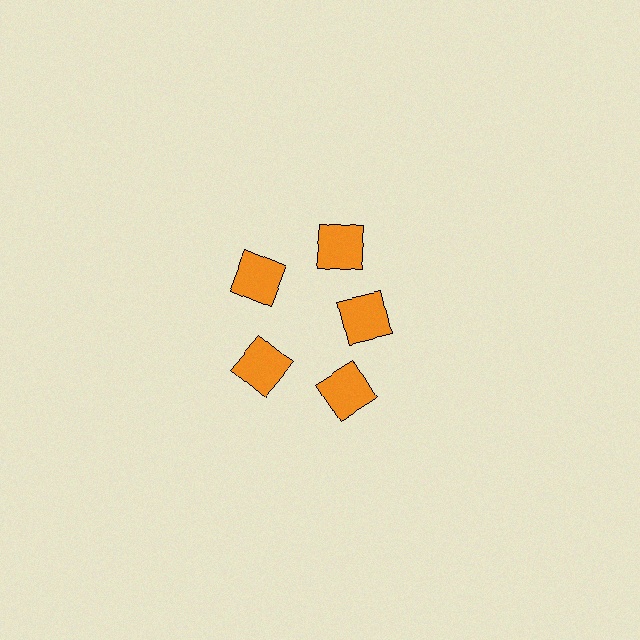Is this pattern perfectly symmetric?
No. The 5 orange squares are arranged in a ring, but one element near the 3 o'clock position is pulled inward toward the center, breaking the 5-fold rotational symmetry.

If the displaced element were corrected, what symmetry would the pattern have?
It would have 5-fold rotational symmetry — the pattern would map onto itself every 72 degrees.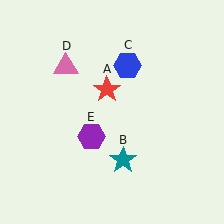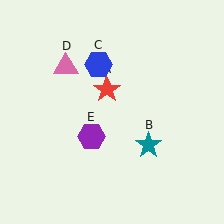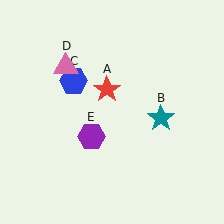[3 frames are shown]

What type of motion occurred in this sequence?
The teal star (object B), blue hexagon (object C) rotated counterclockwise around the center of the scene.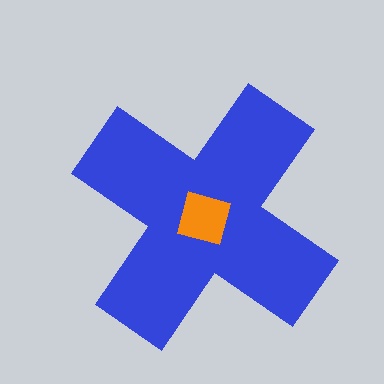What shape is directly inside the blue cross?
The orange square.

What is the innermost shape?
The orange square.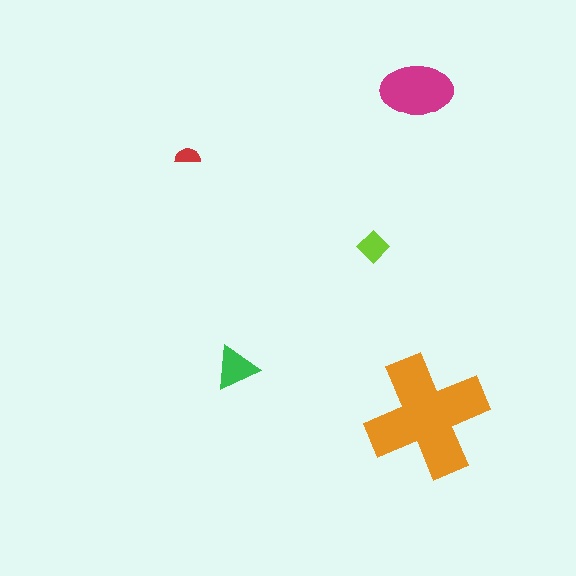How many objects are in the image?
There are 5 objects in the image.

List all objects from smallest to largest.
The red semicircle, the lime diamond, the green triangle, the magenta ellipse, the orange cross.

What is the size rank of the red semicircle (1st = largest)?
5th.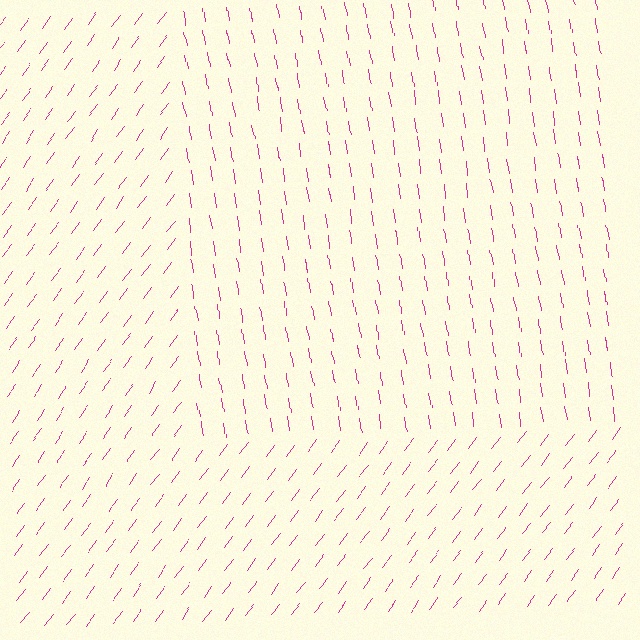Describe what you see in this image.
The image is filled with small magenta line segments. A rectangle region in the image has lines oriented differently from the surrounding lines, creating a visible texture boundary.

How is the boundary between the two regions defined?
The boundary is defined purely by a change in line orientation (approximately 45 degrees difference). All lines are the same color and thickness.